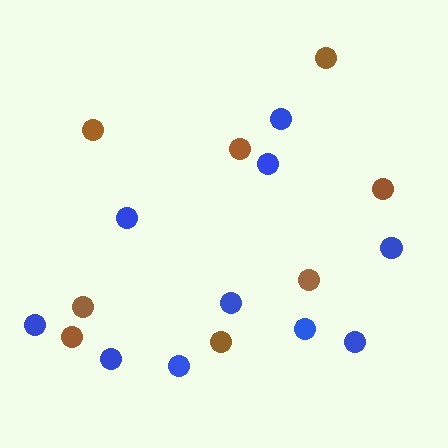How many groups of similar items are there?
There are 2 groups: one group of brown circles (8) and one group of blue circles (10).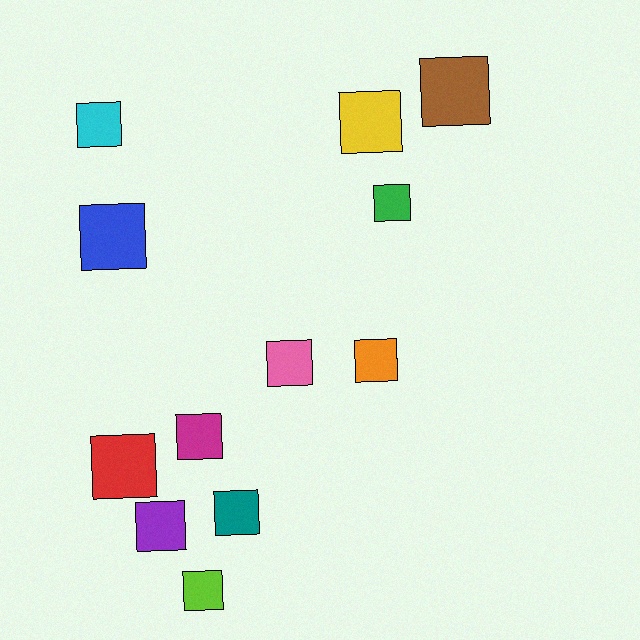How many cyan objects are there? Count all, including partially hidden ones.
There is 1 cyan object.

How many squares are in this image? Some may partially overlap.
There are 12 squares.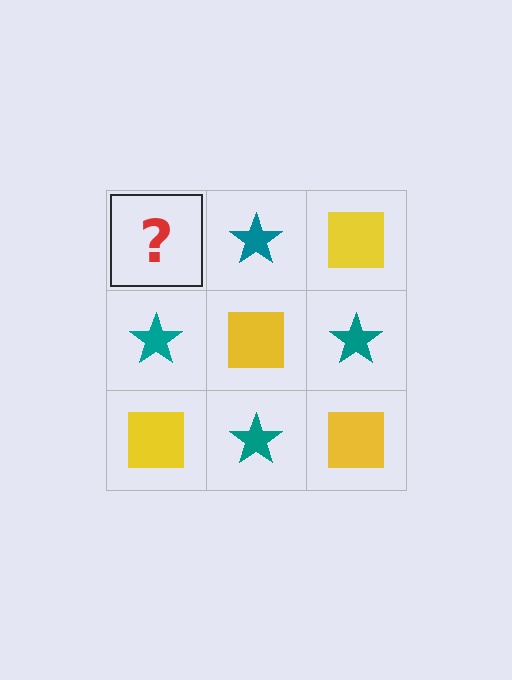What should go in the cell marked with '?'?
The missing cell should contain a yellow square.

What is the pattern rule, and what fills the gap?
The rule is that it alternates yellow square and teal star in a checkerboard pattern. The gap should be filled with a yellow square.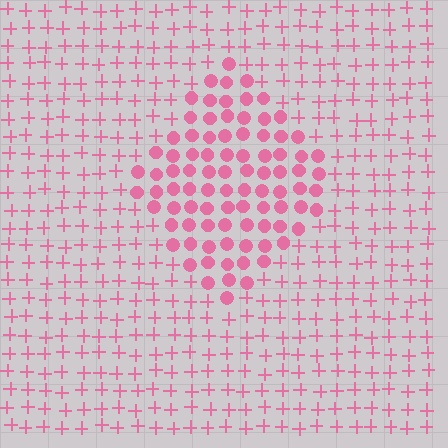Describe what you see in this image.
The image is filled with small pink elements arranged in a uniform grid. A diamond-shaped region contains circles, while the surrounding area contains plus signs. The boundary is defined purely by the change in element shape.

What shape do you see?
I see a diamond.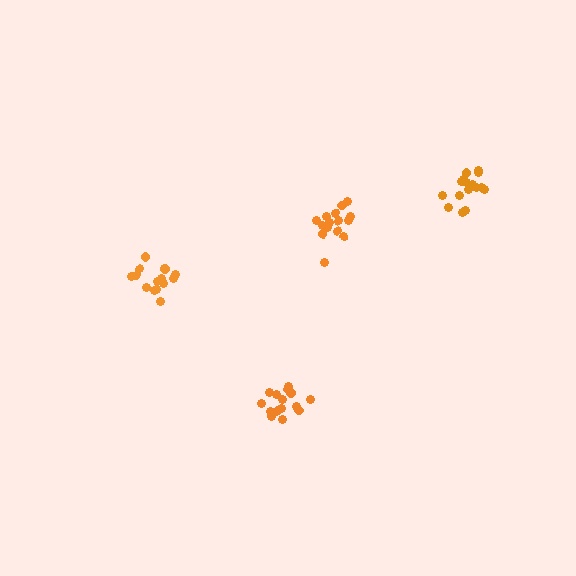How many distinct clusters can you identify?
There are 4 distinct clusters.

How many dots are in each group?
Group 1: 15 dots, Group 2: 16 dots, Group 3: 16 dots, Group 4: 17 dots (64 total).